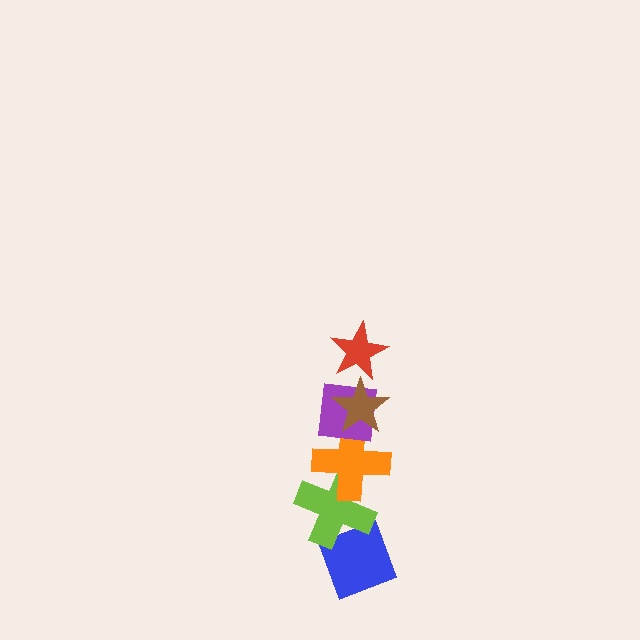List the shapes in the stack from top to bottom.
From top to bottom: the red star, the brown star, the purple square, the orange cross, the lime cross, the blue diamond.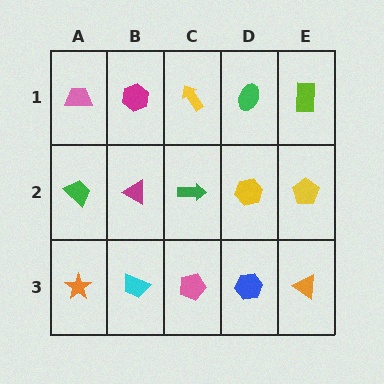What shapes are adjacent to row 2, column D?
A green ellipse (row 1, column D), a blue hexagon (row 3, column D), a green arrow (row 2, column C), a yellow pentagon (row 2, column E).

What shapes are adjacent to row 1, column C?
A green arrow (row 2, column C), a magenta hexagon (row 1, column B), a green ellipse (row 1, column D).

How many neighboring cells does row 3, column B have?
3.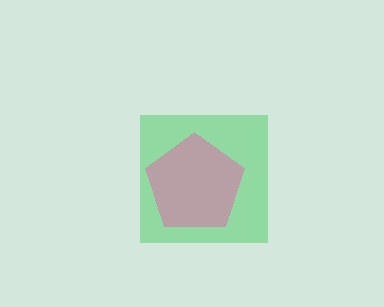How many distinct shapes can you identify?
There are 2 distinct shapes: a green square, a pink pentagon.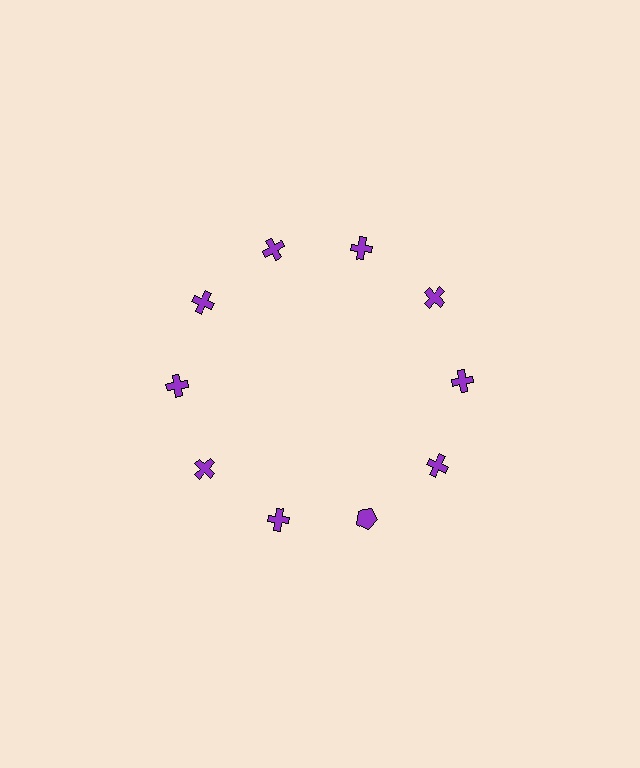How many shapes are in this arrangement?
There are 10 shapes arranged in a ring pattern.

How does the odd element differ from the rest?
It has a different shape: pentagon instead of cross.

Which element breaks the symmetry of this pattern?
The purple pentagon at roughly the 5 o'clock position breaks the symmetry. All other shapes are purple crosses.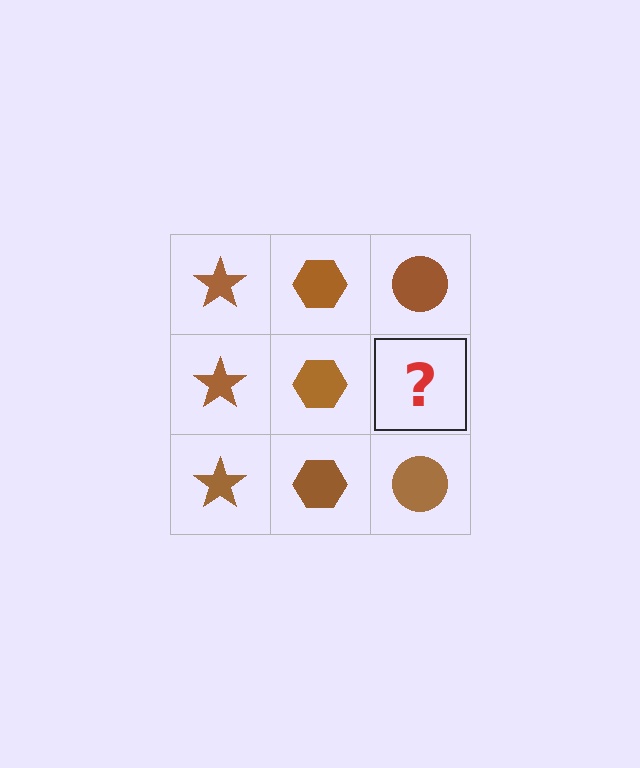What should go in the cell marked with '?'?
The missing cell should contain a brown circle.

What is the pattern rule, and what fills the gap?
The rule is that each column has a consistent shape. The gap should be filled with a brown circle.